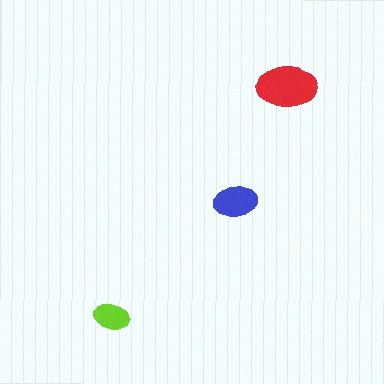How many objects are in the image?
There are 3 objects in the image.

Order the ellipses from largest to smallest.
the red one, the blue one, the lime one.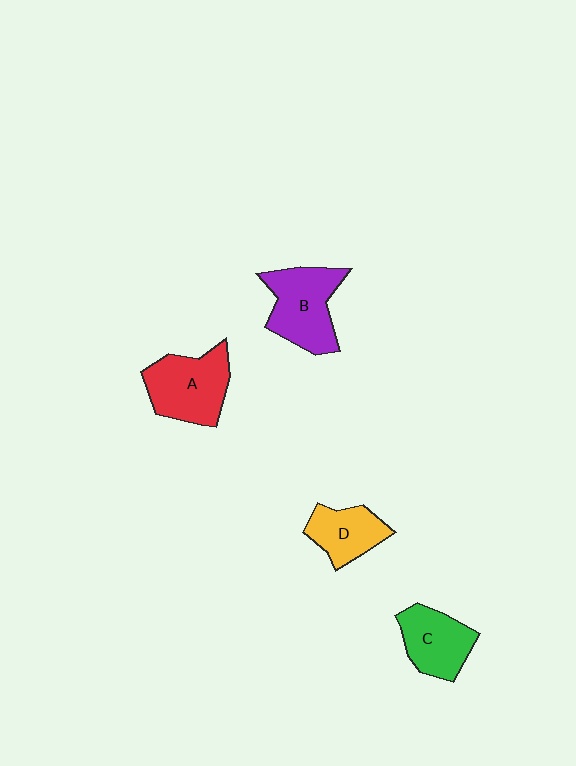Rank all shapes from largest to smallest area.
From largest to smallest: A (red), B (purple), C (green), D (yellow).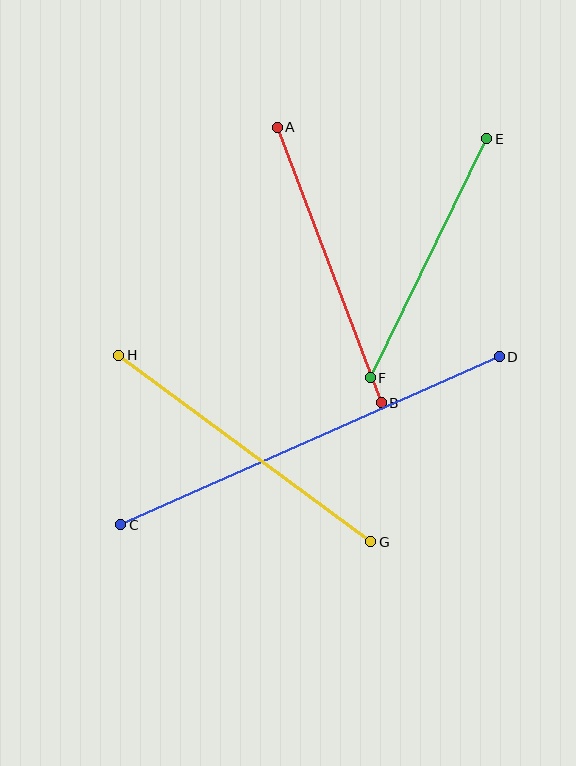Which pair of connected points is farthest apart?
Points C and D are farthest apart.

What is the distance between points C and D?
The distance is approximately 414 pixels.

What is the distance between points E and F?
The distance is approximately 266 pixels.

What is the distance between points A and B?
The distance is approximately 295 pixels.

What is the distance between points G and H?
The distance is approximately 313 pixels.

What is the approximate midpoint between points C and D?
The midpoint is at approximately (310, 441) pixels.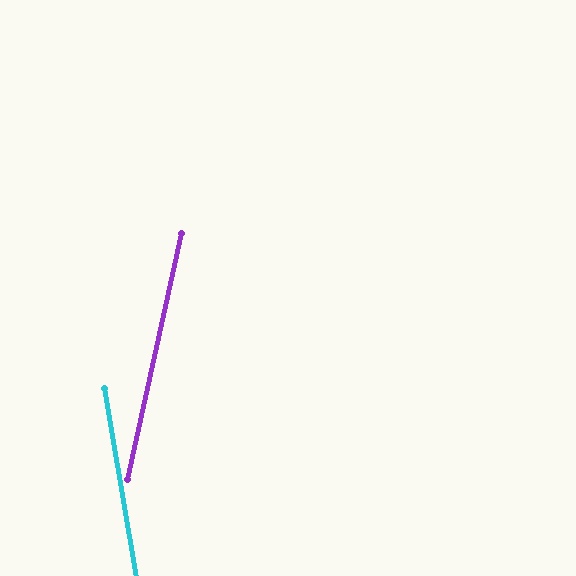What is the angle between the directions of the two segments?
Approximately 22 degrees.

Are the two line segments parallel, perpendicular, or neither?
Neither parallel nor perpendicular — they differ by about 22°.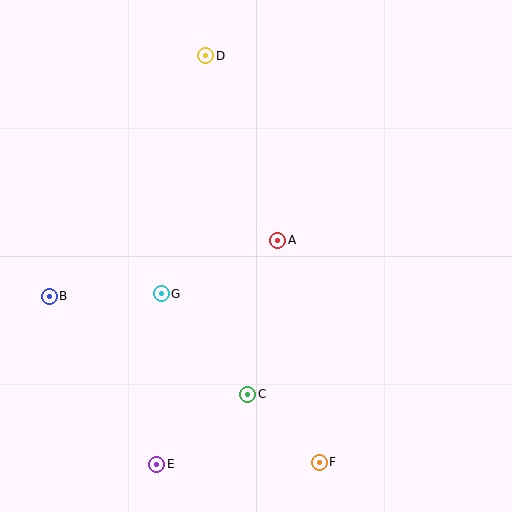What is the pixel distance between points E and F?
The distance between E and F is 162 pixels.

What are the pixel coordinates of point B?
Point B is at (49, 296).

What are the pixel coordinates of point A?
Point A is at (278, 240).